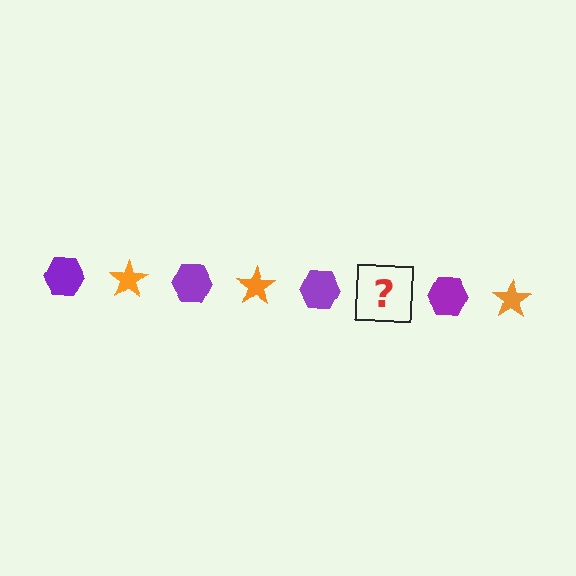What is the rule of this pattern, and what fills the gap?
The rule is that the pattern alternates between purple hexagon and orange star. The gap should be filled with an orange star.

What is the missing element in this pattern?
The missing element is an orange star.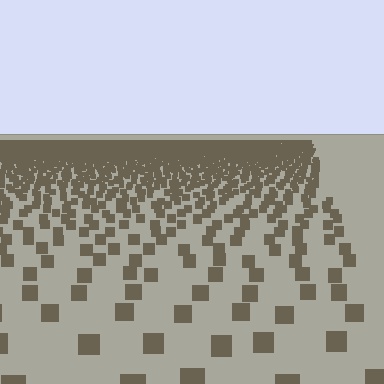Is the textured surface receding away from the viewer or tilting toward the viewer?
The surface is receding away from the viewer. Texture elements get smaller and denser toward the top.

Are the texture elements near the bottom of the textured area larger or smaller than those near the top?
Larger. Near the bottom, elements are closer to the viewer and appear at a bigger on-screen size.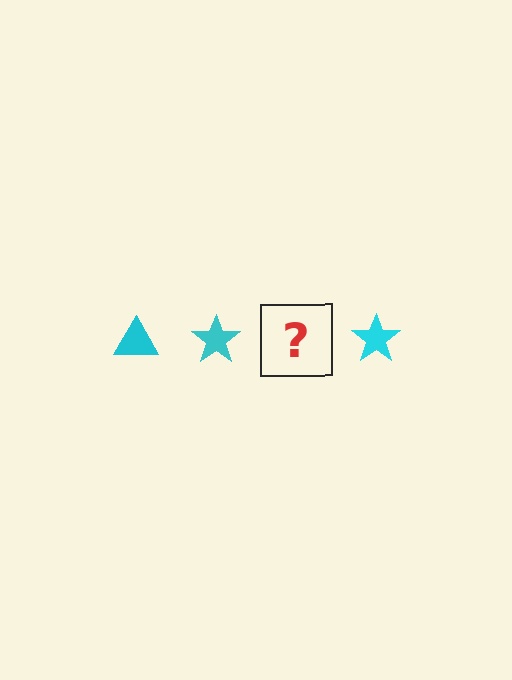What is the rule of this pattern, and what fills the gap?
The rule is that the pattern cycles through triangle, star shapes in cyan. The gap should be filled with a cyan triangle.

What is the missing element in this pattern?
The missing element is a cyan triangle.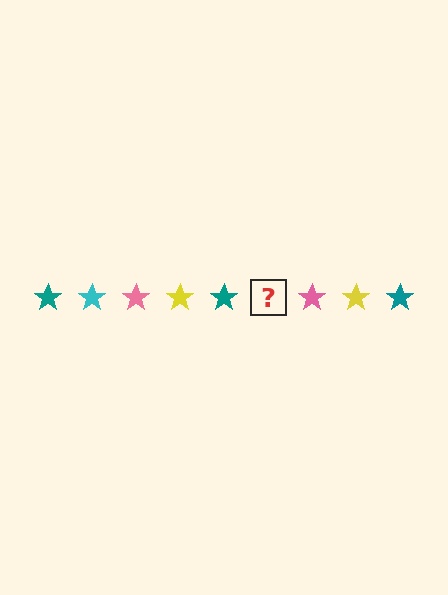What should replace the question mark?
The question mark should be replaced with a cyan star.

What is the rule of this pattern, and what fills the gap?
The rule is that the pattern cycles through teal, cyan, pink, yellow stars. The gap should be filled with a cyan star.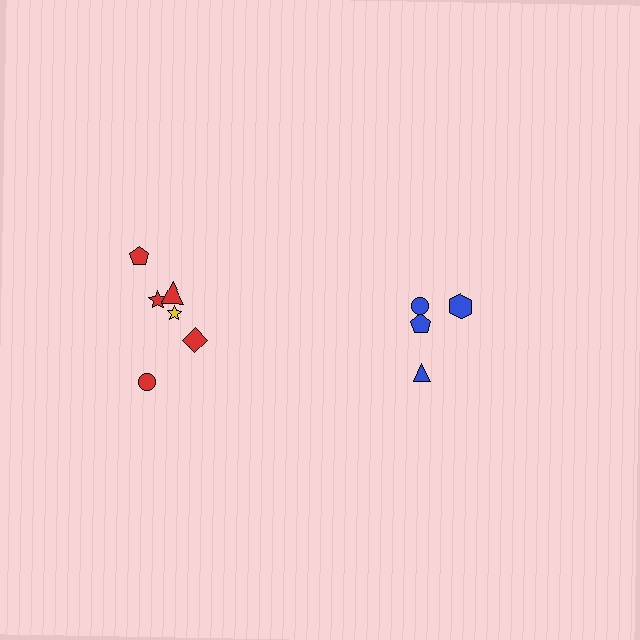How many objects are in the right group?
There are 4 objects.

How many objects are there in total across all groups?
There are 10 objects.